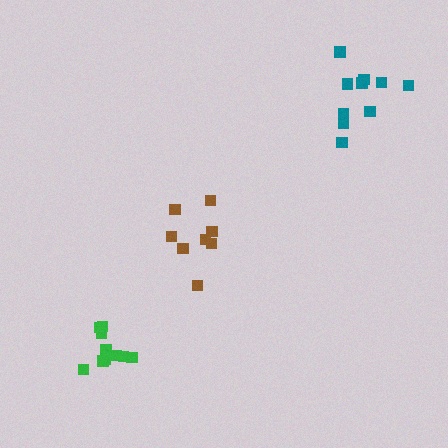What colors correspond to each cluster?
The clusters are colored: brown, teal, green.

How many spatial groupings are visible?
There are 3 spatial groupings.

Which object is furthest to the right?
The teal cluster is rightmost.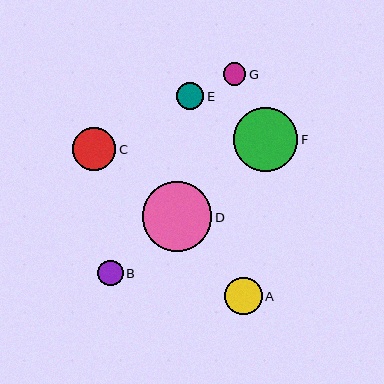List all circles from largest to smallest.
From largest to smallest: D, F, C, A, E, B, G.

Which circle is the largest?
Circle D is the largest with a size of approximately 70 pixels.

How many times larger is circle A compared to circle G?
Circle A is approximately 1.6 times the size of circle G.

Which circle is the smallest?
Circle G is the smallest with a size of approximately 23 pixels.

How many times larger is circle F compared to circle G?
Circle F is approximately 2.8 times the size of circle G.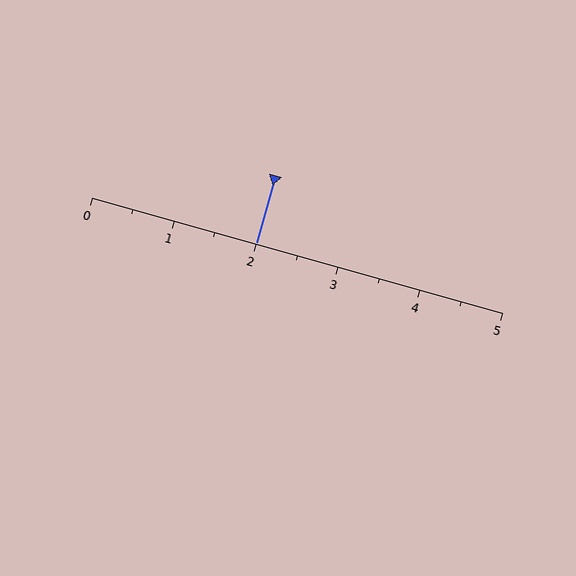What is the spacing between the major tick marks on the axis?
The major ticks are spaced 1 apart.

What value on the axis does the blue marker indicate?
The marker indicates approximately 2.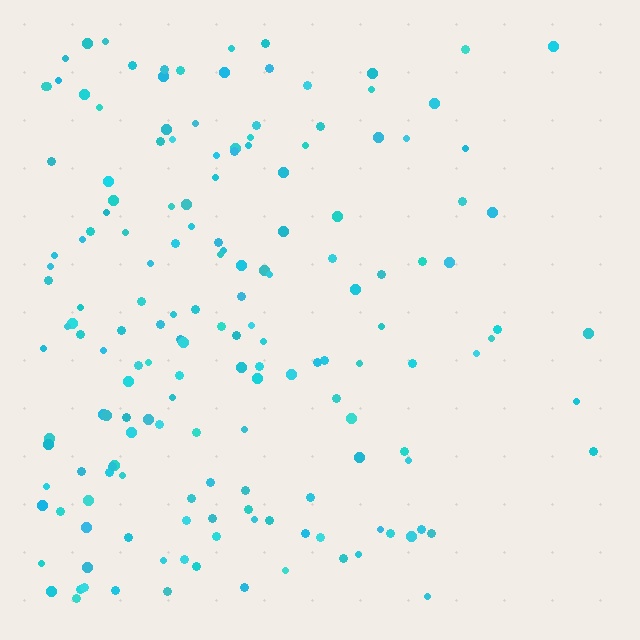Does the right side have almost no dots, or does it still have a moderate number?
Still a moderate number, just noticeably fewer than the left.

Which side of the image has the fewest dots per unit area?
The right.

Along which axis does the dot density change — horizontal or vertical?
Horizontal.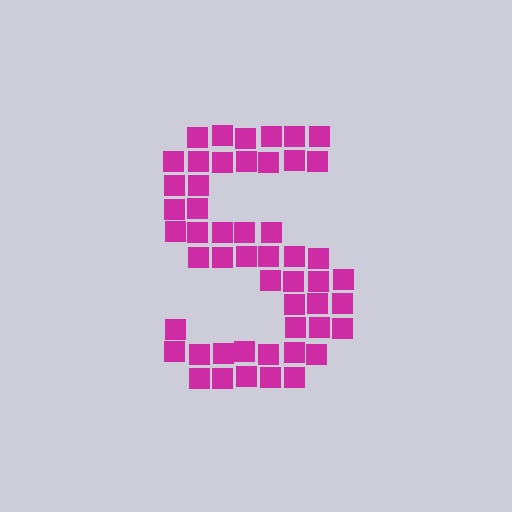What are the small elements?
The small elements are squares.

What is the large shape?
The large shape is the letter S.